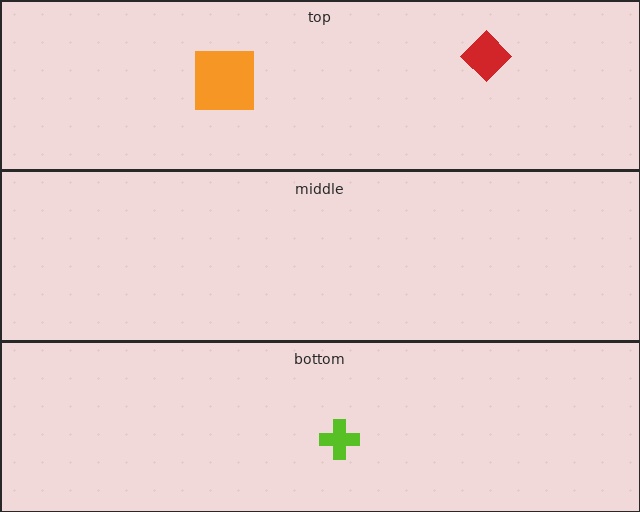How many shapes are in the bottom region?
1.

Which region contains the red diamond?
The top region.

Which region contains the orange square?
The top region.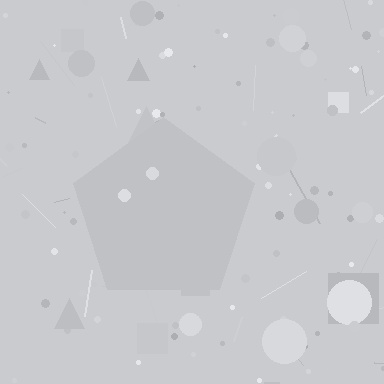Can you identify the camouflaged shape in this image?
The camouflaged shape is a pentagon.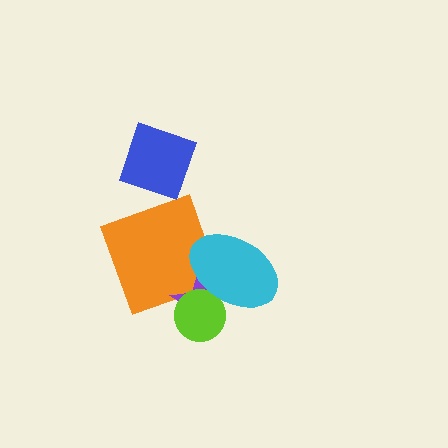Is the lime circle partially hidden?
Yes, it is partially covered by another shape.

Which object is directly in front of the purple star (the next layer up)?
The lime circle is directly in front of the purple star.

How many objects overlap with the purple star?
3 objects overlap with the purple star.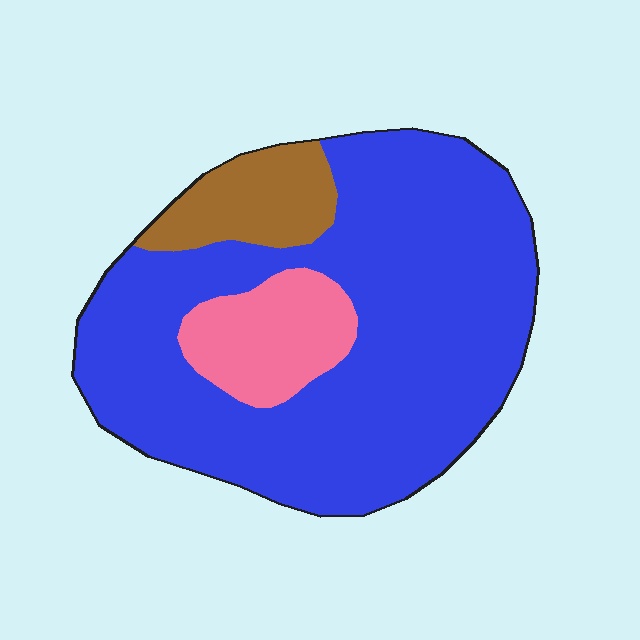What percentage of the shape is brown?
Brown covers roughly 10% of the shape.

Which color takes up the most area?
Blue, at roughly 75%.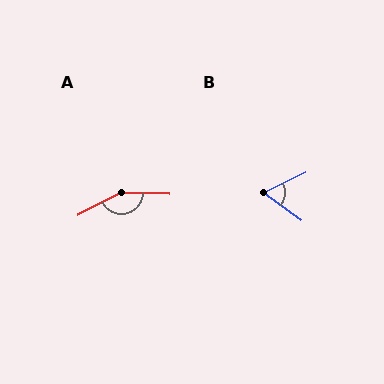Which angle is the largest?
A, at approximately 152 degrees.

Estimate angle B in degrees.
Approximately 62 degrees.